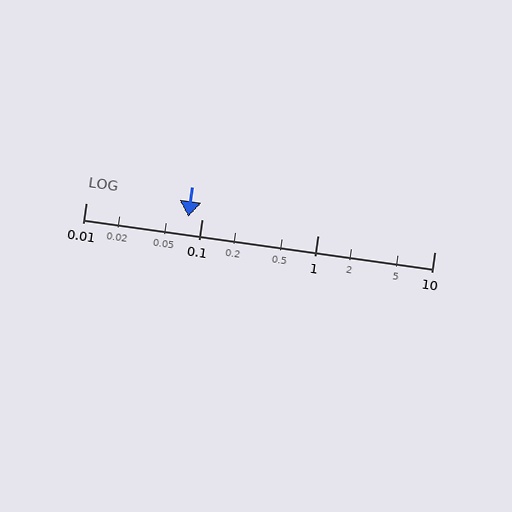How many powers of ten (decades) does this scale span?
The scale spans 3 decades, from 0.01 to 10.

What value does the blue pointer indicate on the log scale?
The pointer indicates approximately 0.076.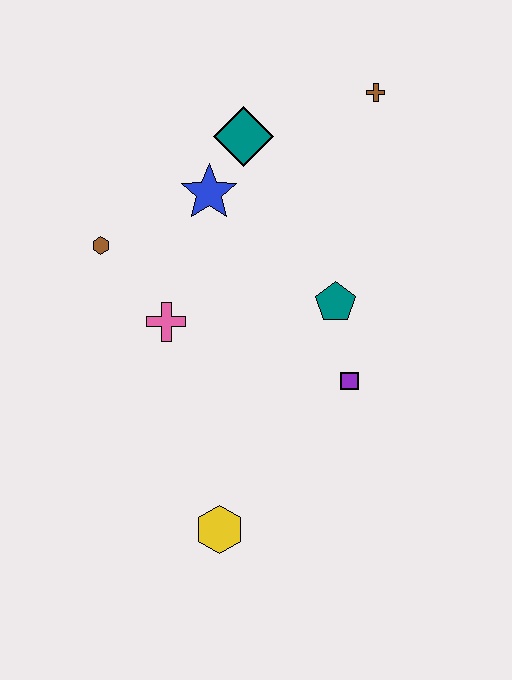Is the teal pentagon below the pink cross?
No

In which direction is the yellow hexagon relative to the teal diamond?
The yellow hexagon is below the teal diamond.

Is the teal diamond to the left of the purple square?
Yes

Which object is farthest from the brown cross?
The yellow hexagon is farthest from the brown cross.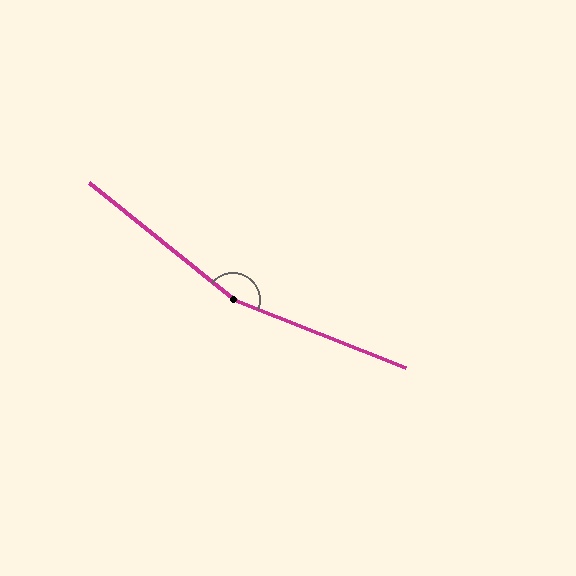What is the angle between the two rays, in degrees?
Approximately 162 degrees.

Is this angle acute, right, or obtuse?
It is obtuse.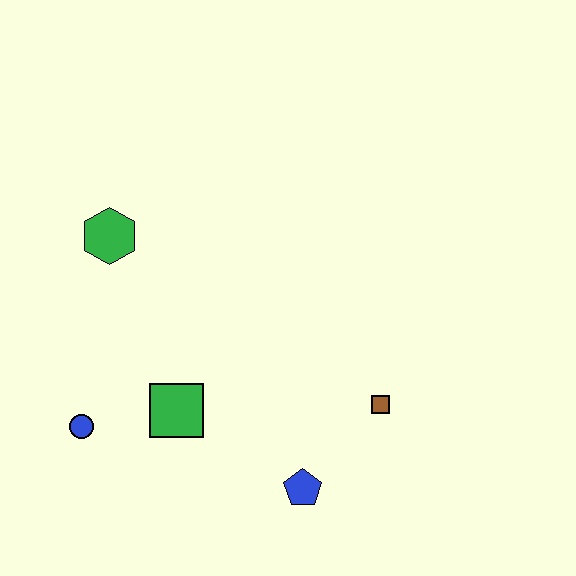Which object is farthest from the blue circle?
The brown square is farthest from the blue circle.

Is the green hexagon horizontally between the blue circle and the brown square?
Yes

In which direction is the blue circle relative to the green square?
The blue circle is to the left of the green square.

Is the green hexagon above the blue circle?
Yes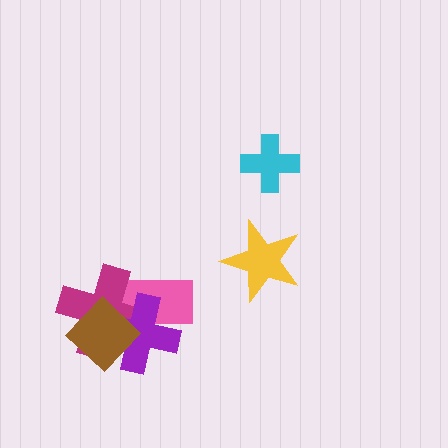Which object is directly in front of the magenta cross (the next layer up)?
The purple cross is directly in front of the magenta cross.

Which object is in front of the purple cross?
The brown diamond is in front of the purple cross.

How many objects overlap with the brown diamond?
3 objects overlap with the brown diamond.